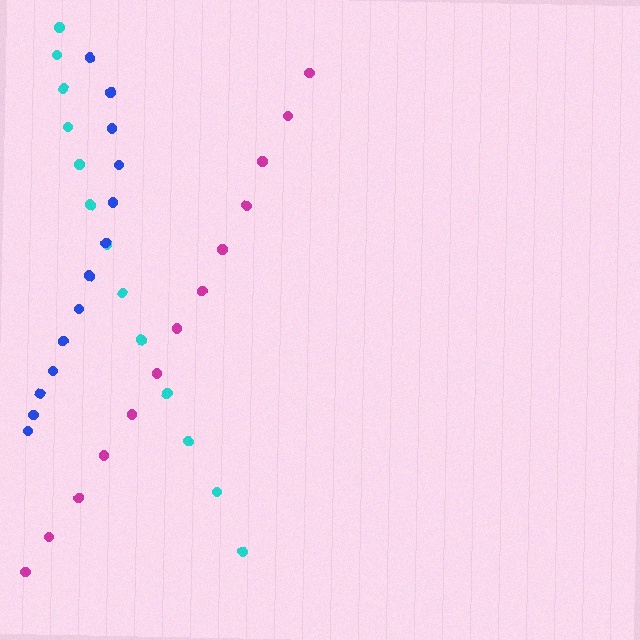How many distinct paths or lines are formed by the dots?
There are 3 distinct paths.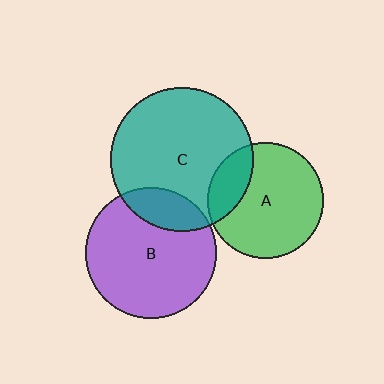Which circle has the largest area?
Circle C (teal).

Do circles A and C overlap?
Yes.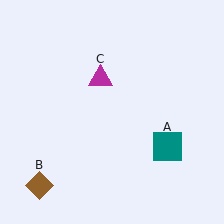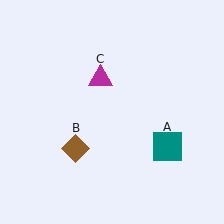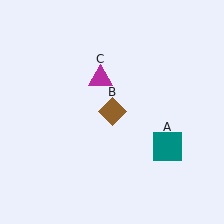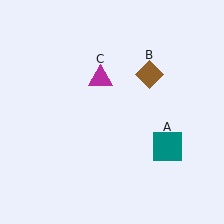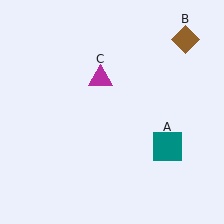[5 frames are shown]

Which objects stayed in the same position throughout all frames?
Teal square (object A) and magenta triangle (object C) remained stationary.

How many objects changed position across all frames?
1 object changed position: brown diamond (object B).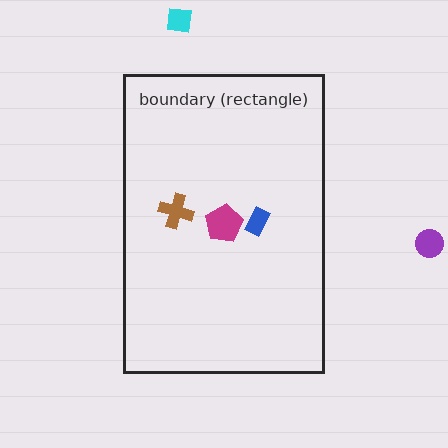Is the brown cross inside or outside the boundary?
Inside.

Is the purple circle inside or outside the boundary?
Outside.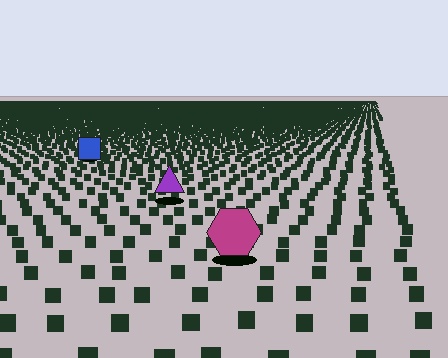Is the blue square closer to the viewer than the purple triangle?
No. The purple triangle is closer — you can tell from the texture gradient: the ground texture is coarser near it.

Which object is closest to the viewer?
The magenta hexagon is closest. The texture marks near it are larger and more spread out.